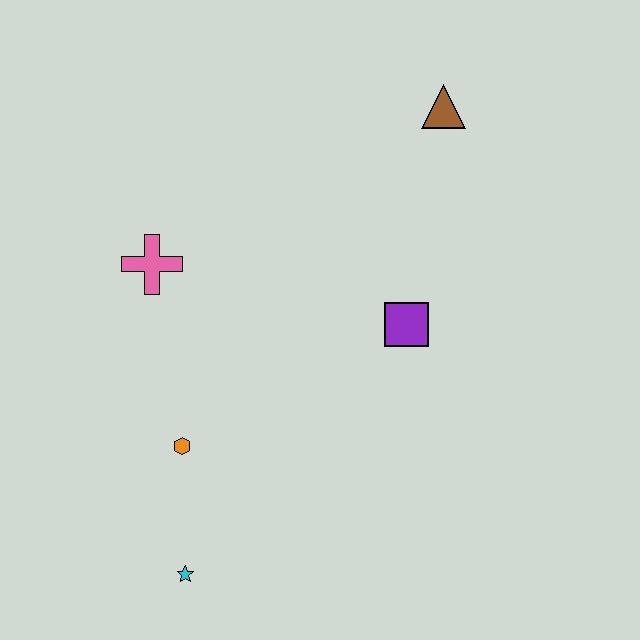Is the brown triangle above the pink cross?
Yes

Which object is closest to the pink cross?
The orange hexagon is closest to the pink cross.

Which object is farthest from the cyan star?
The brown triangle is farthest from the cyan star.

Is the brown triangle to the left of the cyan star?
No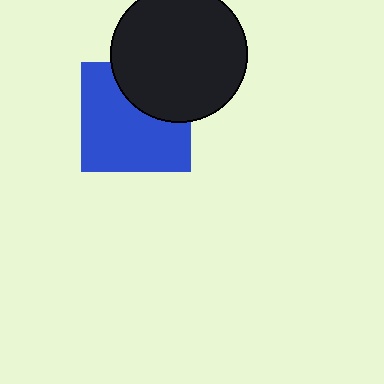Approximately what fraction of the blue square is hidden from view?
Roughly 33% of the blue square is hidden behind the black circle.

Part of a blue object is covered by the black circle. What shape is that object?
It is a square.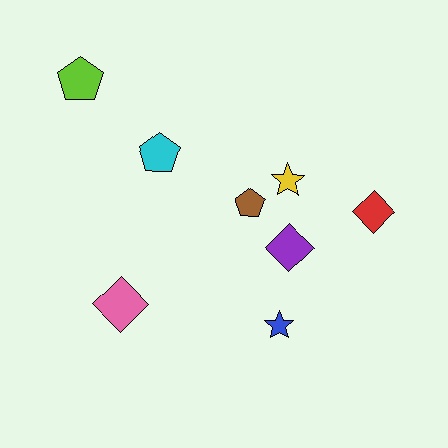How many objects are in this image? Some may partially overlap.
There are 8 objects.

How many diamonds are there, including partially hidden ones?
There are 3 diamonds.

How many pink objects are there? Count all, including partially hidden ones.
There is 1 pink object.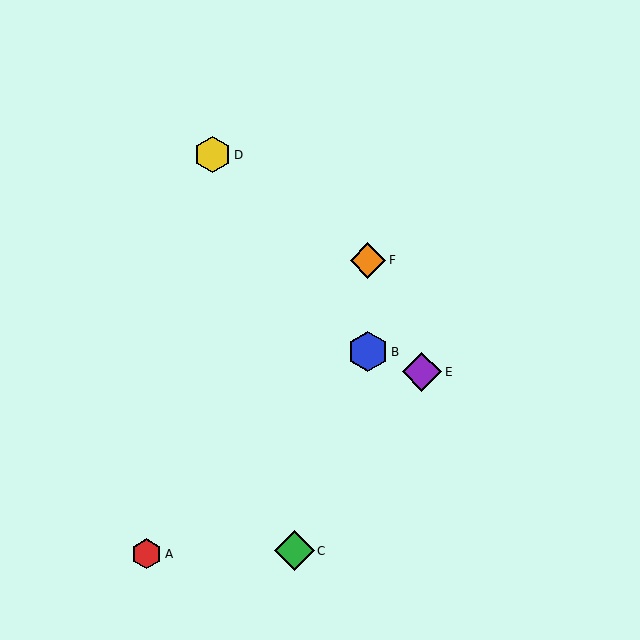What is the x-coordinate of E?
Object E is at x≈422.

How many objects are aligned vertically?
2 objects (B, F) are aligned vertically.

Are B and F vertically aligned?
Yes, both are at x≈368.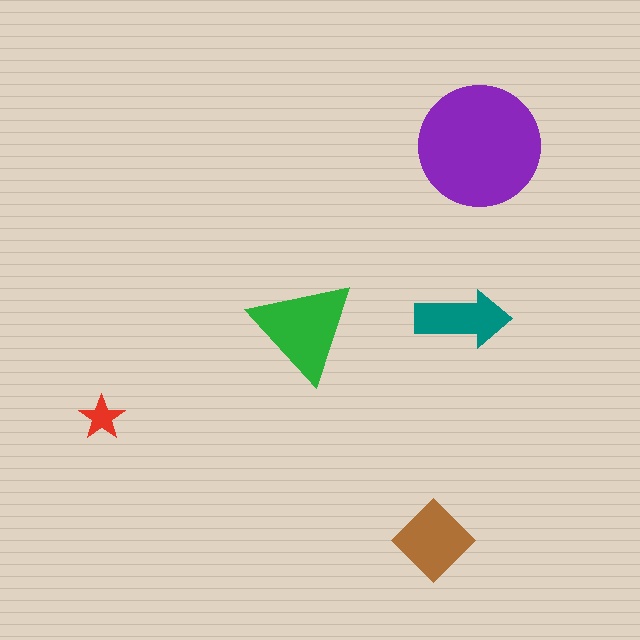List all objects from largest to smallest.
The purple circle, the green triangle, the brown diamond, the teal arrow, the red star.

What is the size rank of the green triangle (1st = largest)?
2nd.